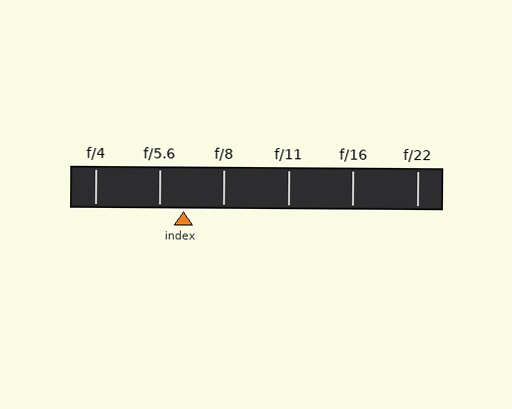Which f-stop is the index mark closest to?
The index mark is closest to f/5.6.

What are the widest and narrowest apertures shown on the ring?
The widest aperture shown is f/4 and the narrowest is f/22.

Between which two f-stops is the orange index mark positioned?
The index mark is between f/5.6 and f/8.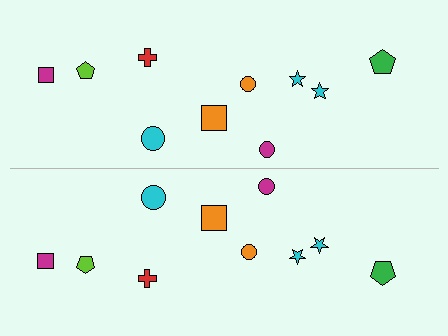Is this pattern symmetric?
Yes, this pattern has bilateral (reflection) symmetry.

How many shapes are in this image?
There are 20 shapes in this image.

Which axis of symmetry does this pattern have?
The pattern has a horizontal axis of symmetry running through the center of the image.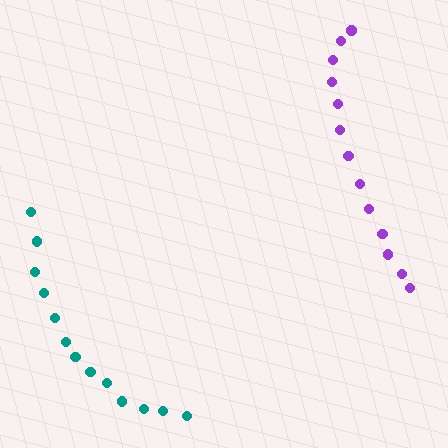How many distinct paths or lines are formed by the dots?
There are 2 distinct paths.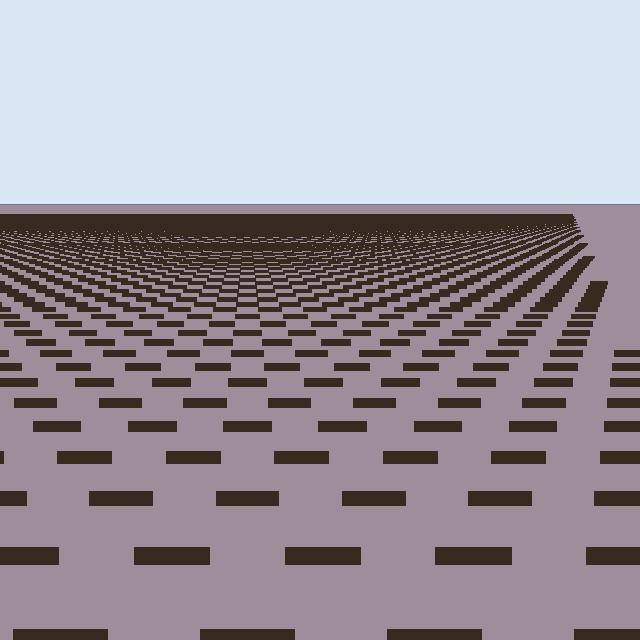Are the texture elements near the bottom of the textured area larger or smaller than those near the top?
Larger. Near the bottom, elements are closer to the viewer and appear at a bigger on-screen size.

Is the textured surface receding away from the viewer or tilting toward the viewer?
The surface is receding away from the viewer. Texture elements get smaller and denser toward the top.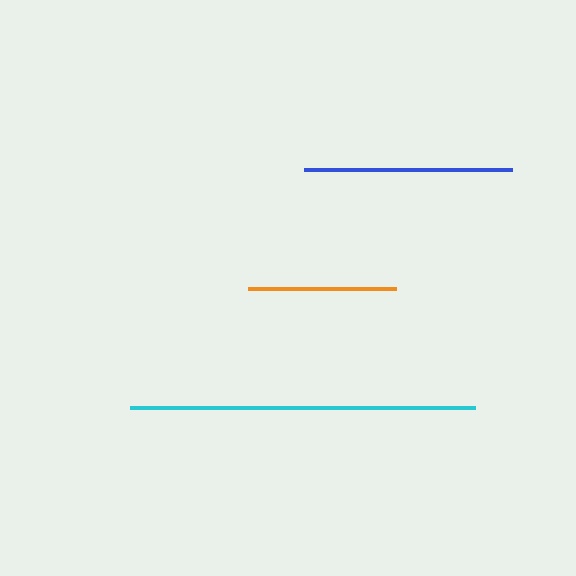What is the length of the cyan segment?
The cyan segment is approximately 345 pixels long.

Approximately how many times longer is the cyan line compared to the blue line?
The cyan line is approximately 1.7 times the length of the blue line.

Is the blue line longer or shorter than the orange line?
The blue line is longer than the orange line.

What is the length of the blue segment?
The blue segment is approximately 208 pixels long.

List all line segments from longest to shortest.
From longest to shortest: cyan, blue, orange.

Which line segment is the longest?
The cyan line is the longest at approximately 345 pixels.